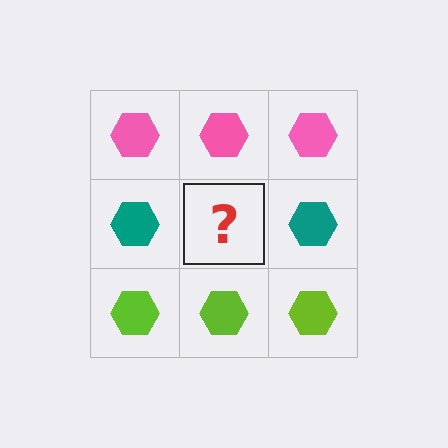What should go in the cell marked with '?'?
The missing cell should contain a teal hexagon.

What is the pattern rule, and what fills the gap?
The rule is that each row has a consistent color. The gap should be filled with a teal hexagon.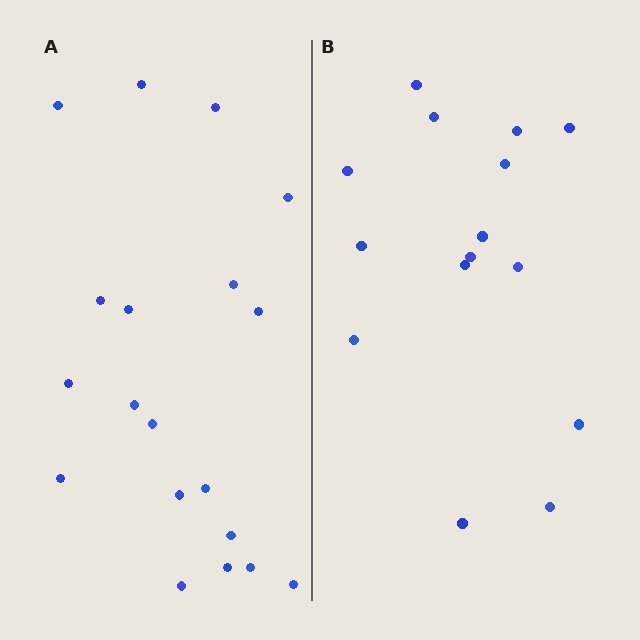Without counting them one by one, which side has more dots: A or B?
Region A (the left region) has more dots.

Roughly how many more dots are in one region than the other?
Region A has about 4 more dots than region B.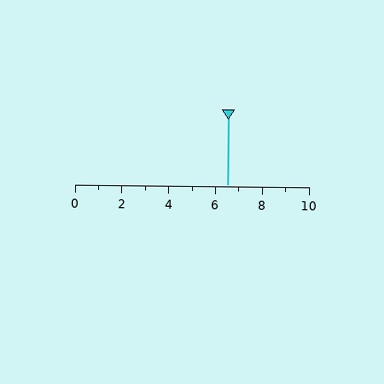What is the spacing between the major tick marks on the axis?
The major ticks are spaced 2 apart.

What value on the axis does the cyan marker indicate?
The marker indicates approximately 6.5.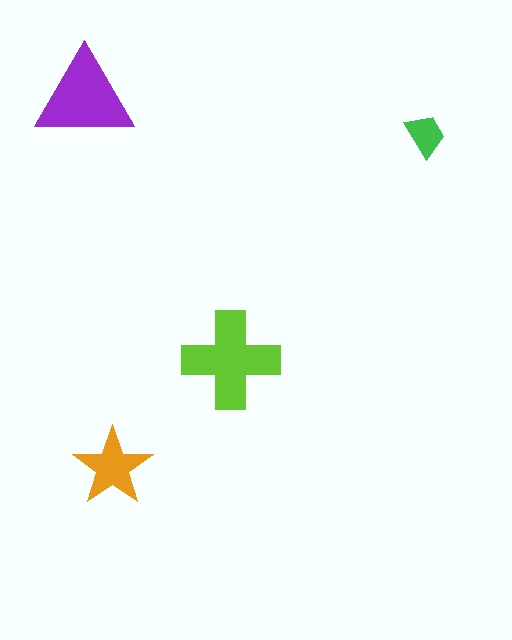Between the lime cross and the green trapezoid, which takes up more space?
The lime cross.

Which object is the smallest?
The green trapezoid.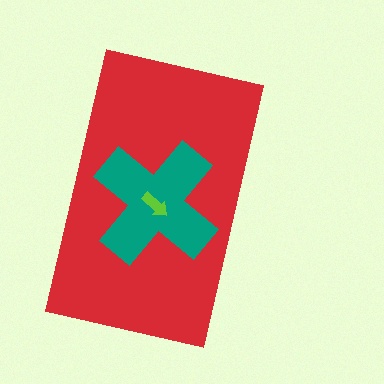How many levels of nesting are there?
3.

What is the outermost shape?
The red rectangle.